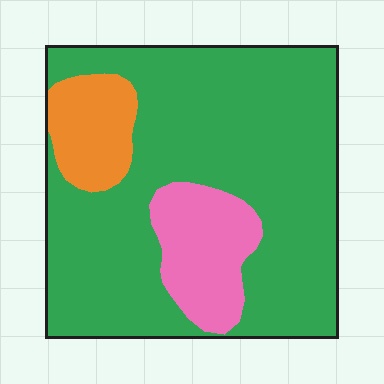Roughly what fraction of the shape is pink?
Pink takes up about one eighth (1/8) of the shape.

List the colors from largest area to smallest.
From largest to smallest: green, pink, orange.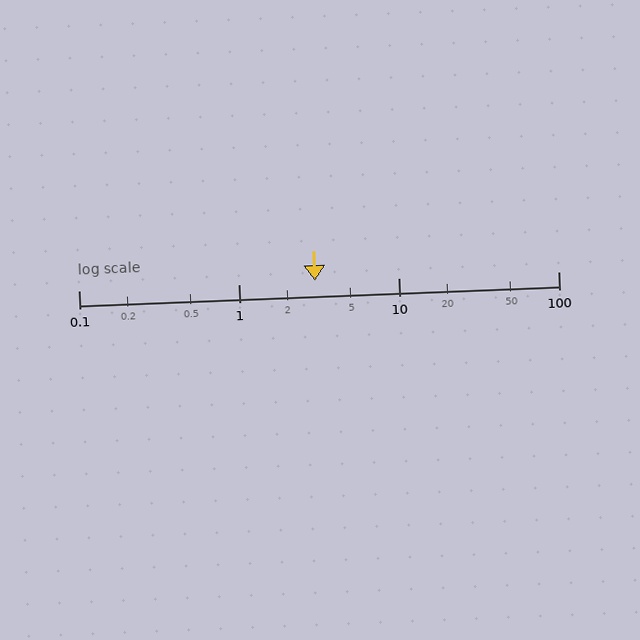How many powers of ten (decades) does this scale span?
The scale spans 3 decades, from 0.1 to 100.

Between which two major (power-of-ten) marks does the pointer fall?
The pointer is between 1 and 10.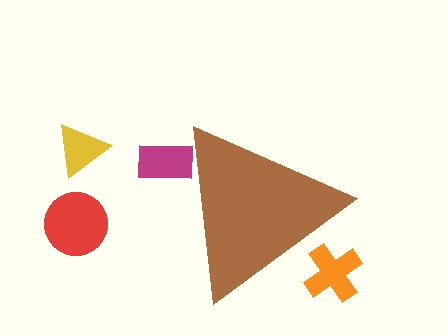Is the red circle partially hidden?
No, the red circle is fully visible.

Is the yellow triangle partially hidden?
No, the yellow triangle is fully visible.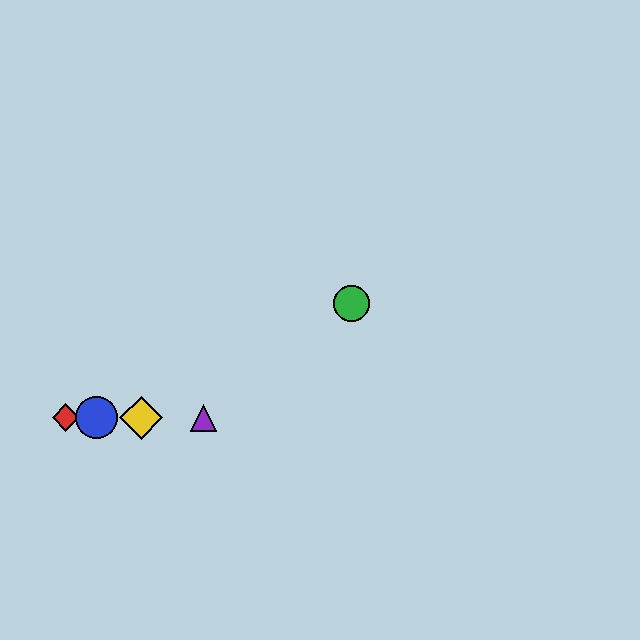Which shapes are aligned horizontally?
The red diamond, the blue circle, the yellow diamond, the purple triangle are aligned horizontally.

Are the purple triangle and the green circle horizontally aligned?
No, the purple triangle is at y≈418 and the green circle is at y≈304.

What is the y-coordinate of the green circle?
The green circle is at y≈304.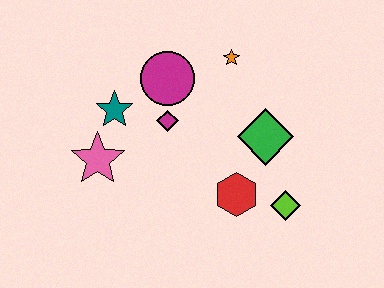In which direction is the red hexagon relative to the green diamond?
The red hexagon is below the green diamond.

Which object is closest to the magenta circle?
The magenta diamond is closest to the magenta circle.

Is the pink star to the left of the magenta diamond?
Yes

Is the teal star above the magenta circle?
No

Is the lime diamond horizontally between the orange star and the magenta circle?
No